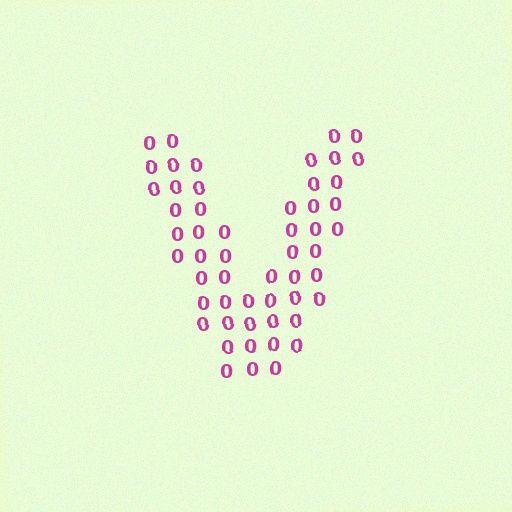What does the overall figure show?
The overall figure shows the letter V.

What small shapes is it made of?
It is made of small digit 0's.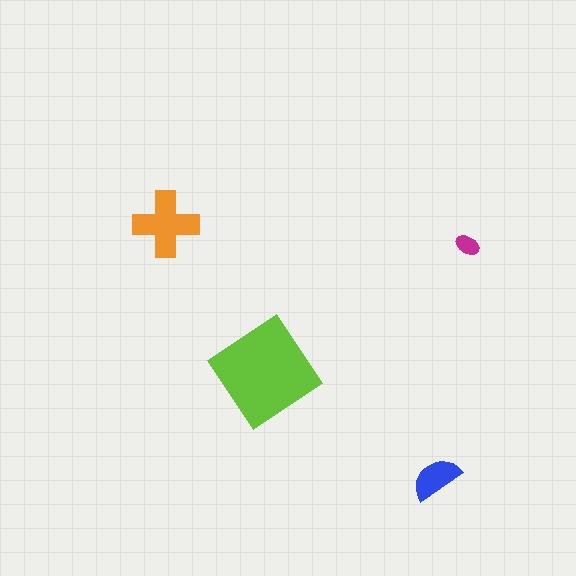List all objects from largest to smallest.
The lime diamond, the orange cross, the blue semicircle, the magenta ellipse.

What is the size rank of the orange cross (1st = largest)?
2nd.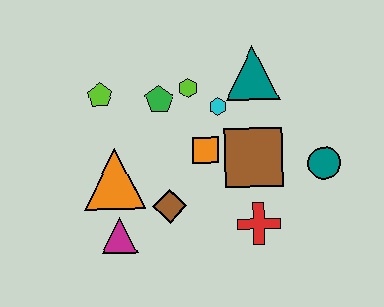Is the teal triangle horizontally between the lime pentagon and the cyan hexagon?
No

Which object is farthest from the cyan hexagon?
The magenta triangle is farthest from the cyan hexagon.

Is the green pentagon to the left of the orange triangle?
No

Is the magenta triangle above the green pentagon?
No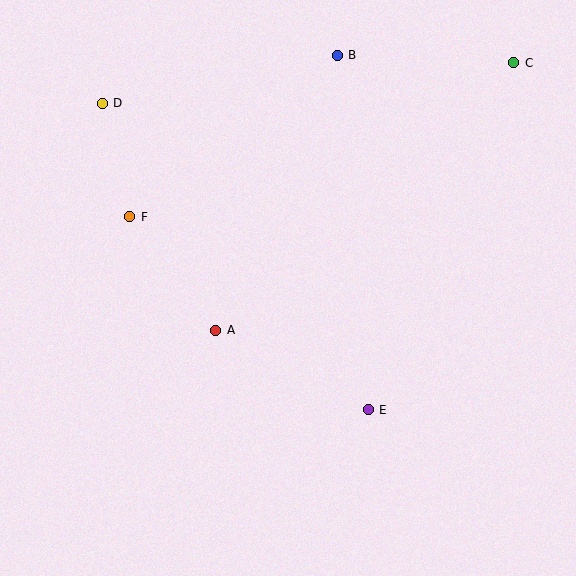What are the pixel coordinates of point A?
Point A is at (216, 331).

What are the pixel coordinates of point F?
Point F is at (130, 217).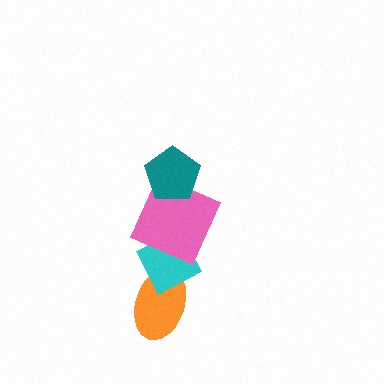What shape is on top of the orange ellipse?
The cyan diamond is on top of the orange ellipse.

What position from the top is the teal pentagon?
The teal pentagon is 1st from the top.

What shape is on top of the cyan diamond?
The pink square is on top of the cyan diamond.